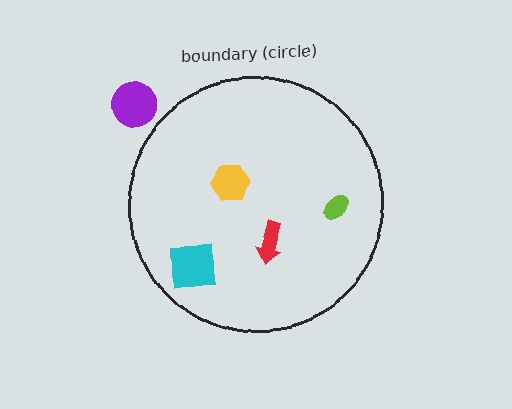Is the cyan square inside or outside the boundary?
Inside.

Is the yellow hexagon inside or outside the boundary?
Inside.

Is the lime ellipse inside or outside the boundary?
Inside.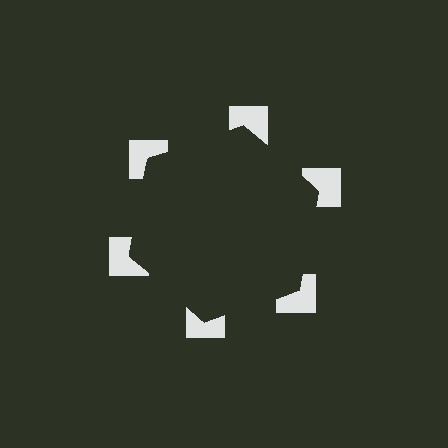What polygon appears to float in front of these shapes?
An illusory hexagon — its edges are inferred from the aligned wedge cuts in the notched squares, not physically drawn.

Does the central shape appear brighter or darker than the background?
It typically appears slightly darker than the background, even though no actual brightness change is drawn.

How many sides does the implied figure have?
6 sides.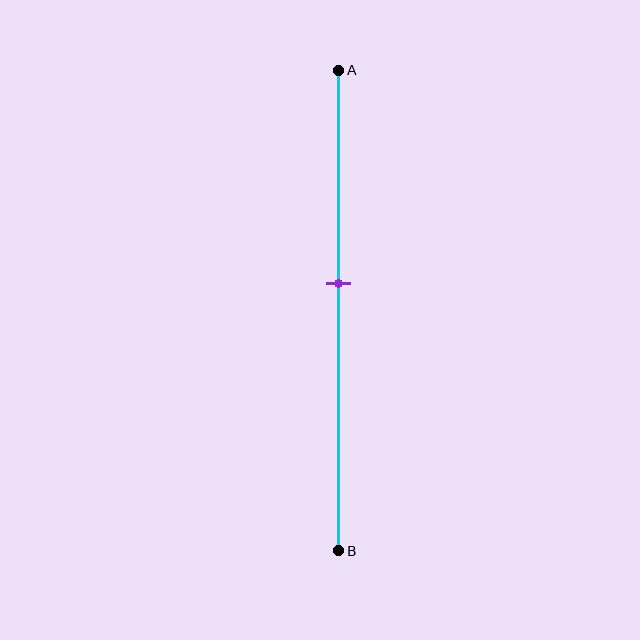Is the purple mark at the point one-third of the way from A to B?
No, the mark is at about 45% from A, not at the 33% one-third point.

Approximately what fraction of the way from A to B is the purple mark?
The purple mark is approximately 45% of the way from A to B.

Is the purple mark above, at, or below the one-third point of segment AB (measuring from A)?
The purple mark is below the one-third point of segment AB.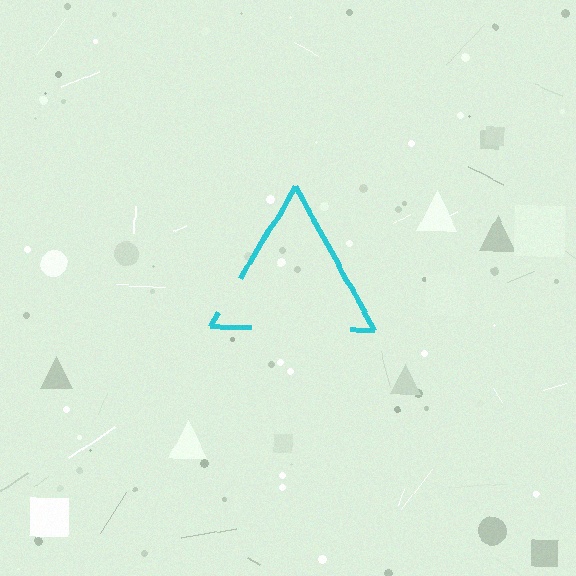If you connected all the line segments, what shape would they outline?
They would outline a triangle.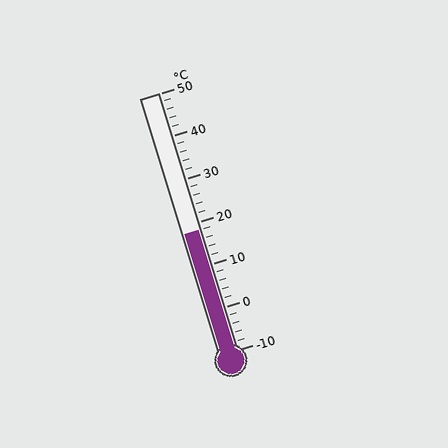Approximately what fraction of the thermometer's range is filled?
The thermometer is filled to approximately 45% of its range.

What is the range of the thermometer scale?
The thermometer scale ranges from -10°C to 50°C.